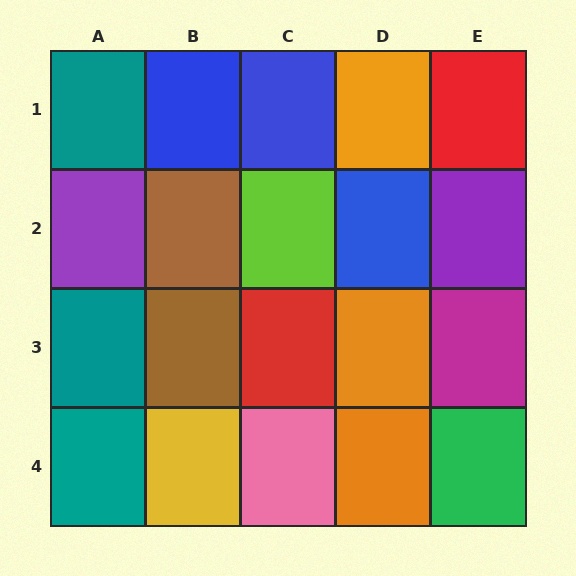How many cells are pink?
1 cell is pink.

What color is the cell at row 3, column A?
Teal.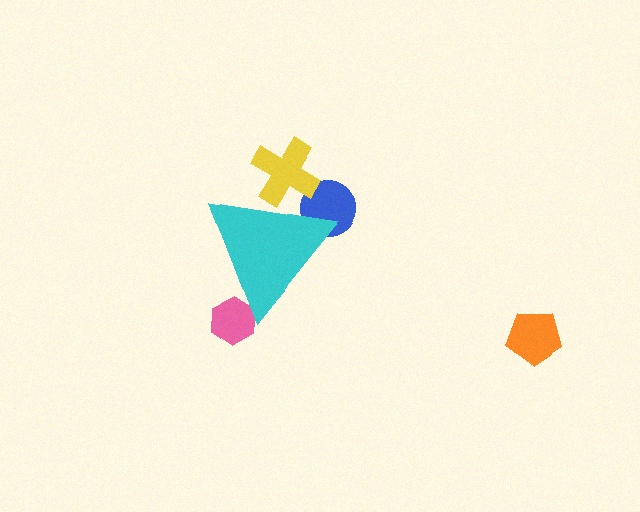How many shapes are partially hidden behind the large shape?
3 shapes are partially hidden.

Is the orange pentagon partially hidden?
No, the orange pentagon is fully visible.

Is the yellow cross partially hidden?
Yes, the yellow cross is partially hidden behind the cyan triangle.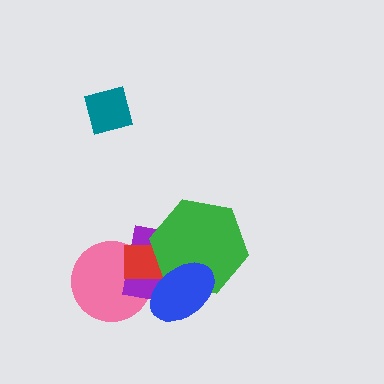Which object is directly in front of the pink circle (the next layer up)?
The purple square is directly in front of the pink circle.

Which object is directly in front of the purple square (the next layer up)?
The red rectangle is directly in front of the purple square.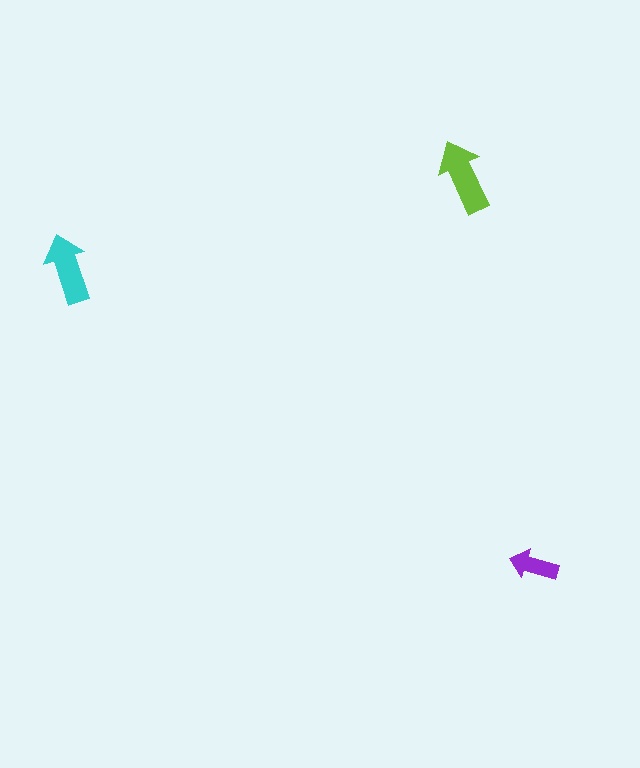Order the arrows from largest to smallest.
the lime one, the cyan one, the purple one.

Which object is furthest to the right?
The purple arrow is rightmost.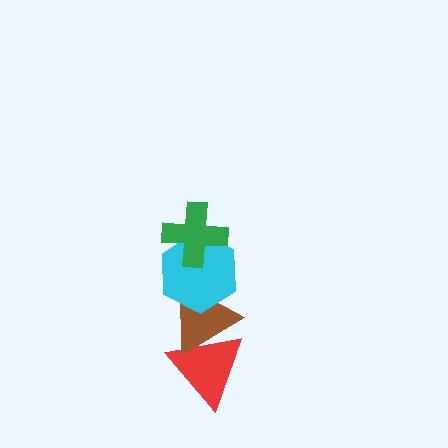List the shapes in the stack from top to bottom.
From top to bottom: the green cross, the cyan hexagon, the brown triangle, the red triangle.